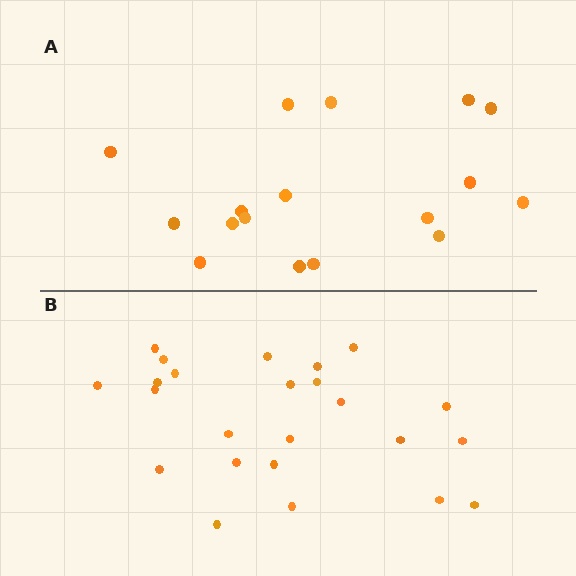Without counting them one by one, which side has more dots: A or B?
Region B (the bottom region) has more dots.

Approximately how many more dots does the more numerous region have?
Region B has roughly 8 or so more dots than region A.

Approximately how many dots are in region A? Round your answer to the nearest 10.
About 20 dots. (The exact count is 17, which rounds to 20.)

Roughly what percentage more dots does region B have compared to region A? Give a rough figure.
About 40% more.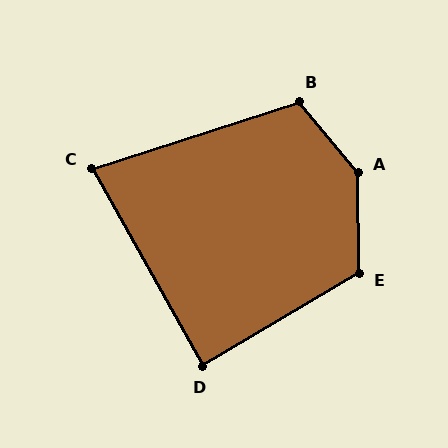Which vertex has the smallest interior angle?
C, at approximately 79 degrees.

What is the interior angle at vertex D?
Approximately 89 degrees (approximately right).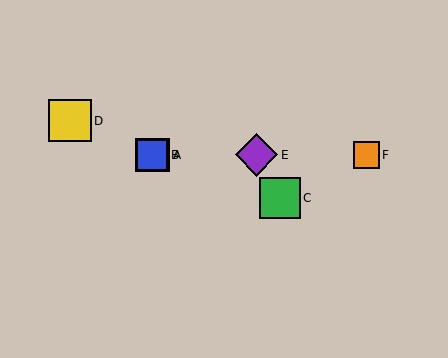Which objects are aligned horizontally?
Objects A, B, E, F are aligned horizontally.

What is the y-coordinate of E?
Object E is at y≈155.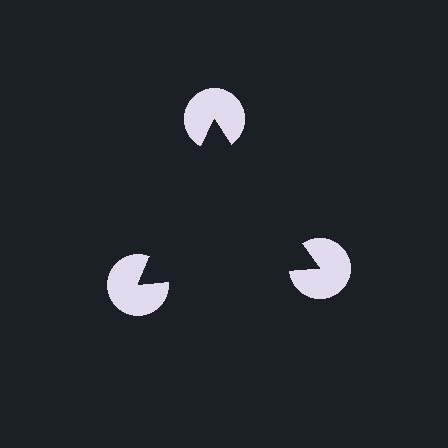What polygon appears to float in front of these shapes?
An illusory triangle — its edges are inferred from the aligned wedge cuts in the pac-man discs, not physically drawn.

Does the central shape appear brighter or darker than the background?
It typically appears slightly darker than the background, even though no actual brightness change is drawn.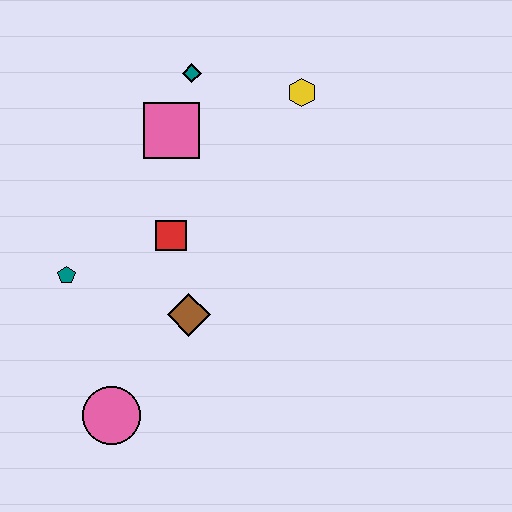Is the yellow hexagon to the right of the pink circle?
Yes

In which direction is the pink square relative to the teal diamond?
The pink square is below the teal diamond.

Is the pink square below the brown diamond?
No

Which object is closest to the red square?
The brown diamond is closest to the red square.